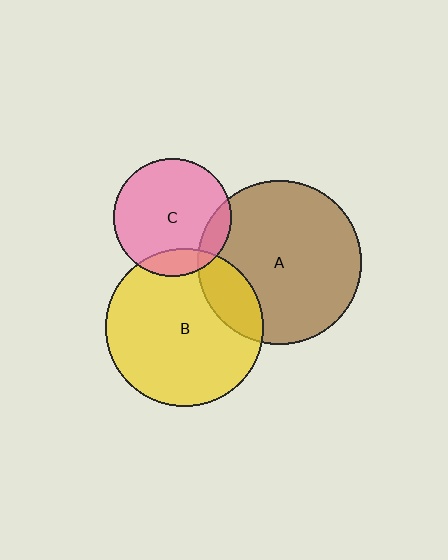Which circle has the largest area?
Circle A (brown).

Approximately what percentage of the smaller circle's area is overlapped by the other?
Approximately 10%.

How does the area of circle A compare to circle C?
Approximately 2.0 times.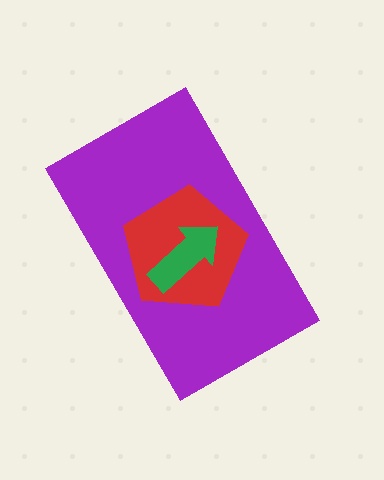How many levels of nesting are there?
3.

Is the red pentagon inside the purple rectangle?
Yes.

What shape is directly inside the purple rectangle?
The red pentagon.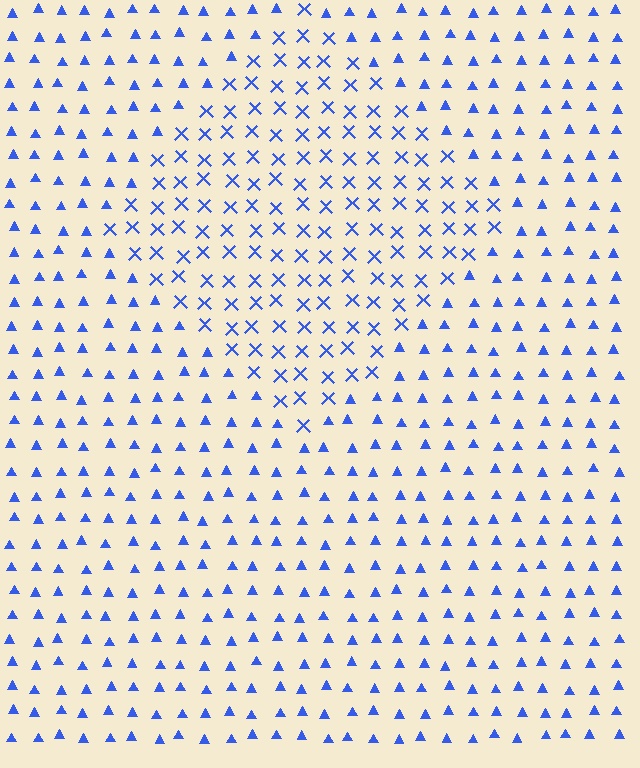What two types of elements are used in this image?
The image uses X marks inside the diamond region and triangles outside it.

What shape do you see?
I see a diamond.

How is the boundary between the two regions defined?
The boundary is defined by a change in element shape: X marks inside vs. triangles outside. All elements share the same color and spacing.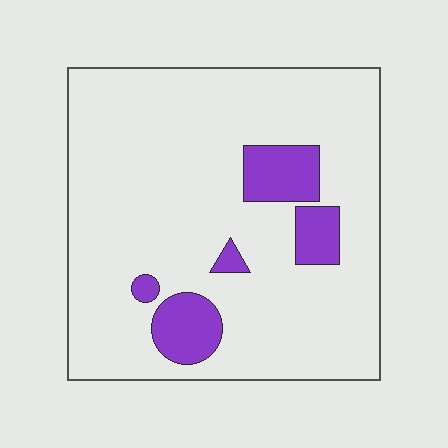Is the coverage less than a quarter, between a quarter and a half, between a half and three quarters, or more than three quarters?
Less than a quarter.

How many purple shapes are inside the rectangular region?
5.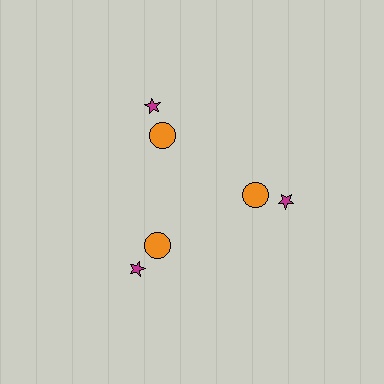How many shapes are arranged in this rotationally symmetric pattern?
There are 6 shapes, arranged in 3 groups of 2.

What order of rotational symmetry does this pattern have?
This pattern has 3-fold rotational symmetry.